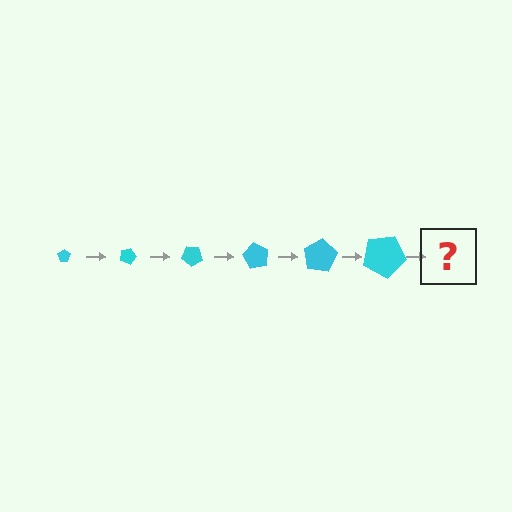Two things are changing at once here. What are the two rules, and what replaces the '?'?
The two rules are that the pentagon grows larger each step and it rotates 20 degrees each step. The '?' should be a pentagon, larger than the previous one and rotated 120 degrees from the start.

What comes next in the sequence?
The next element should be a pentagon, larger than the previous one and rotated 120 degrees from the start.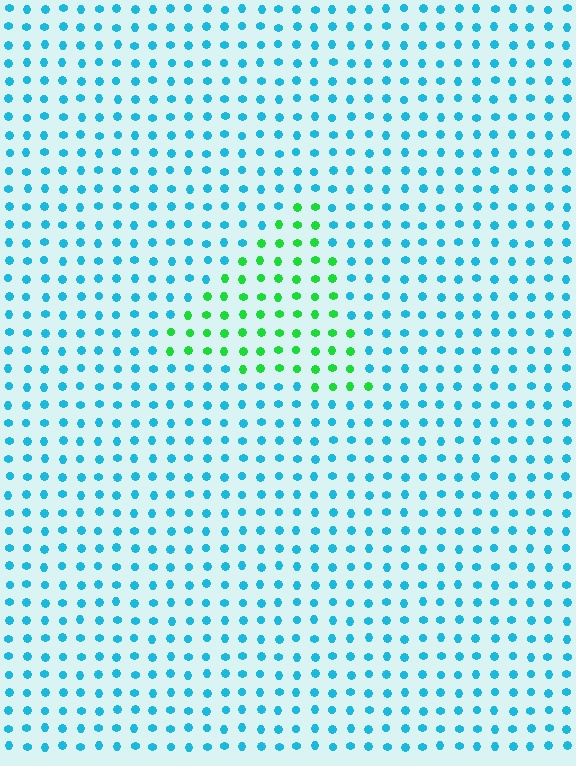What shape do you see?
I see a triangle.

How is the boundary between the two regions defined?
The boundary is defined purely by a slight shift in hue (about 62 degrees). Spacing, size, and orientation are identical on both sides.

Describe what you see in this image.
The image is filled with small cyan elements in a uniform arrangement. A triangle-shaped region is visible where the elements are tinted to a slightly different hue, forming a subtle color boundary.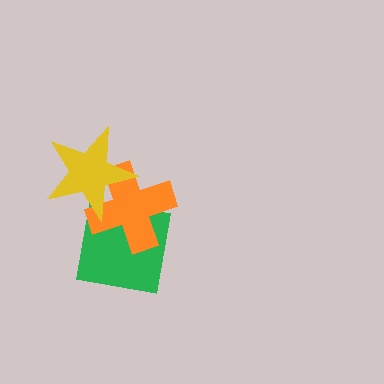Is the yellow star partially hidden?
No, no other shape covers it.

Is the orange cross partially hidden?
Yes, it is partially covered by another shape.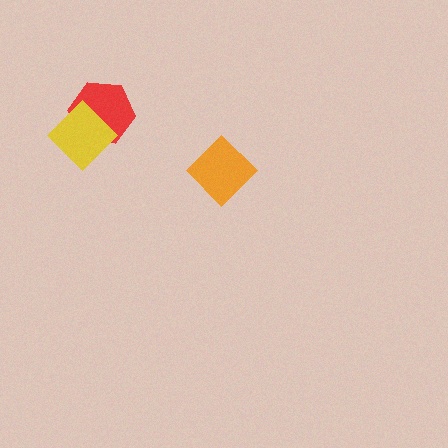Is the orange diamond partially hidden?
No, no other shape covers it.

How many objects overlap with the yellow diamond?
1 object overlaps with the yellow diamond.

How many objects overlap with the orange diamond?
0 objects overlap with the orange diamond.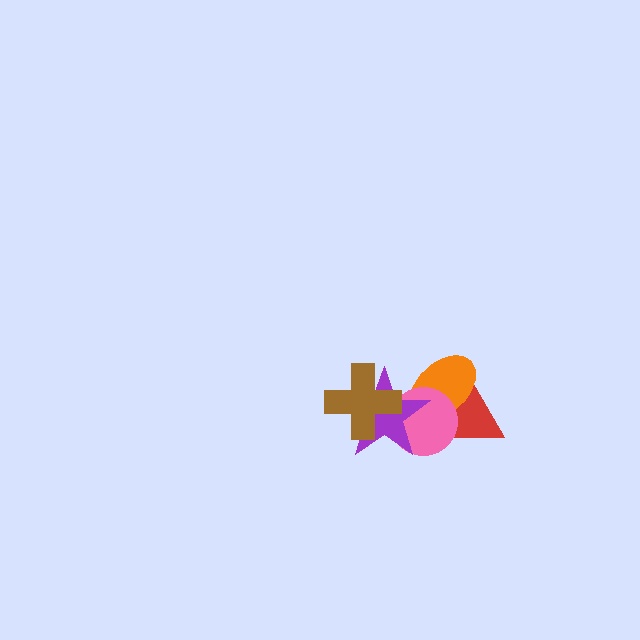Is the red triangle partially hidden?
Yes, it is partially covered by another shape.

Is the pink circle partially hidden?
Yes, it is partially covered by another shape.